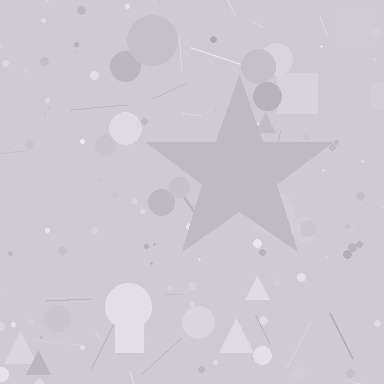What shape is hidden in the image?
A star is hidden in the image.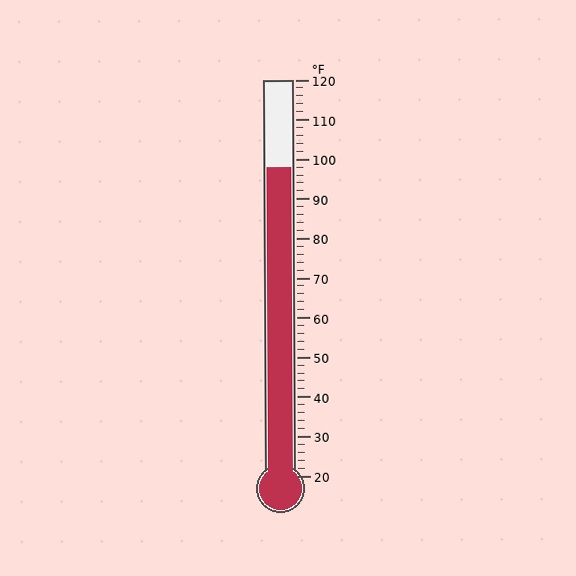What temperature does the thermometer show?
The thermometer shows approximately 98°F.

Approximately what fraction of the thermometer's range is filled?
The thermometer is filled to approximately 80% of its range.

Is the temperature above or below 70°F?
The temperature is above 70°F.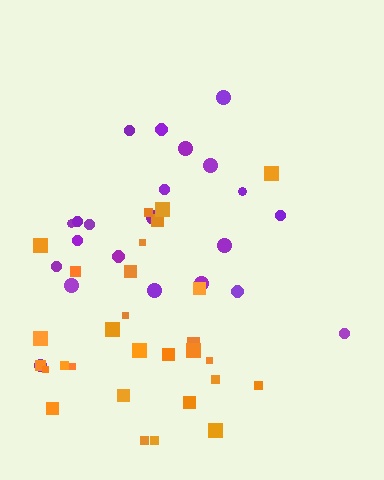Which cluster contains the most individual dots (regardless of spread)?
Orange (29).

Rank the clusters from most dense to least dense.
orange, purple.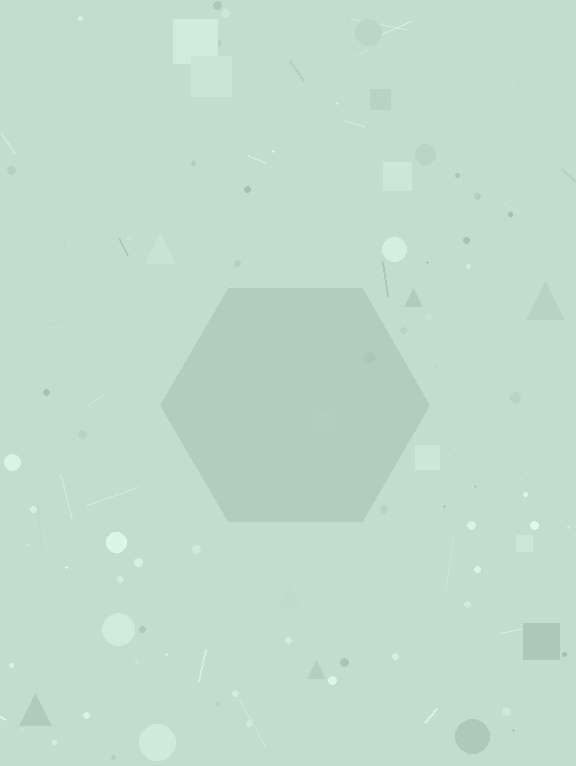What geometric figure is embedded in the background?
A hexagon is embedded in the background.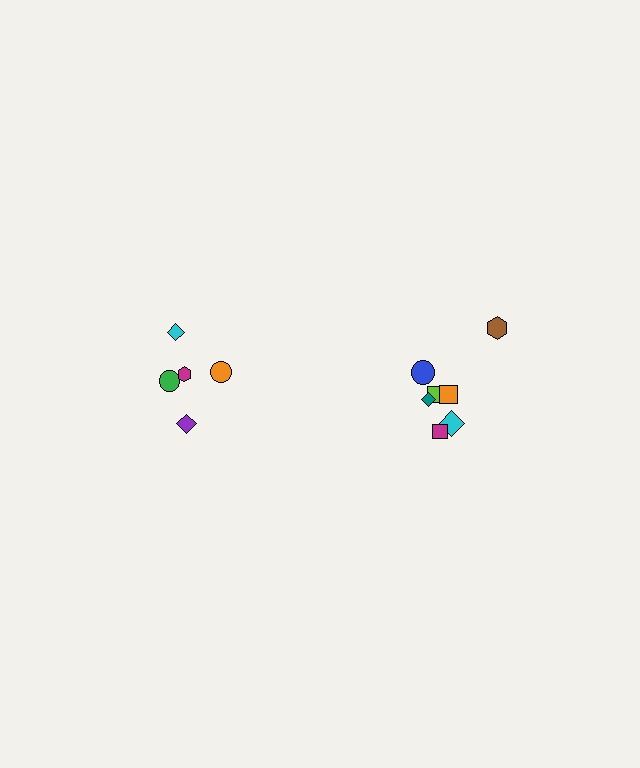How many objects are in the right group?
There are 7 objects.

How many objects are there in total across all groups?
There are 12 objects.